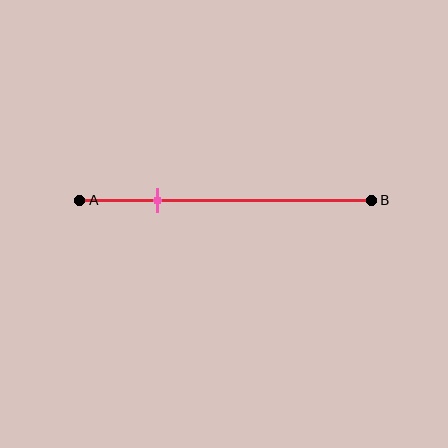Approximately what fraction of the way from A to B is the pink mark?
The pink mark is approximately 25% of the way from A to B.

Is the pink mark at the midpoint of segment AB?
No, the mark is at about 25% from A, not at the 50% midpoint.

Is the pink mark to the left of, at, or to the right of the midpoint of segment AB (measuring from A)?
The pink mark is to the left of the midpoint of segment AB.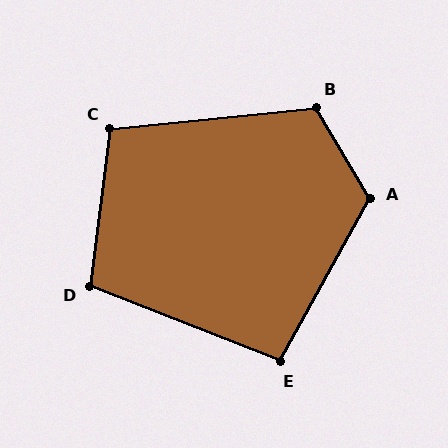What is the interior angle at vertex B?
Approximately 115 degrees (obtuse).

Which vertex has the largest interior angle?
A, at approximately 120 degrees.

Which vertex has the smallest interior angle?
E, at approximately 98 degrees.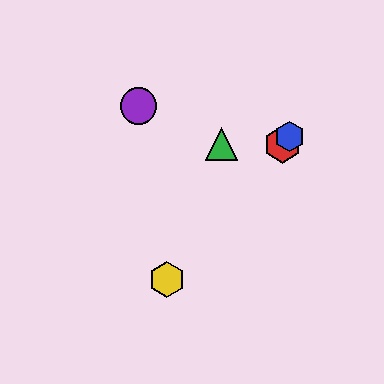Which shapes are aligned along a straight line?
The red hexagon, the blue hexagon, the yellow hexagon are aligned along a straight line.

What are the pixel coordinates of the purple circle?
The purple circle is at (138, 106).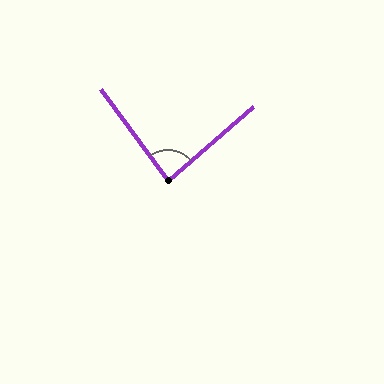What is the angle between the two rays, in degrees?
Approximately 85 degrees.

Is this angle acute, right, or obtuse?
It is acute.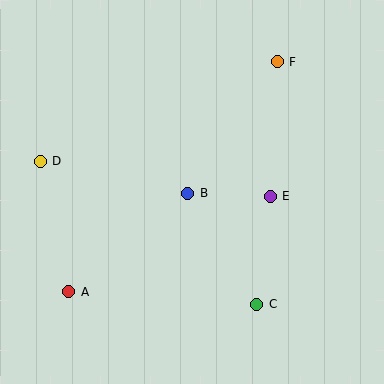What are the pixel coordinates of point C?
Point C is at (257, 304).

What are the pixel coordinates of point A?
Point A is at (69, 292).